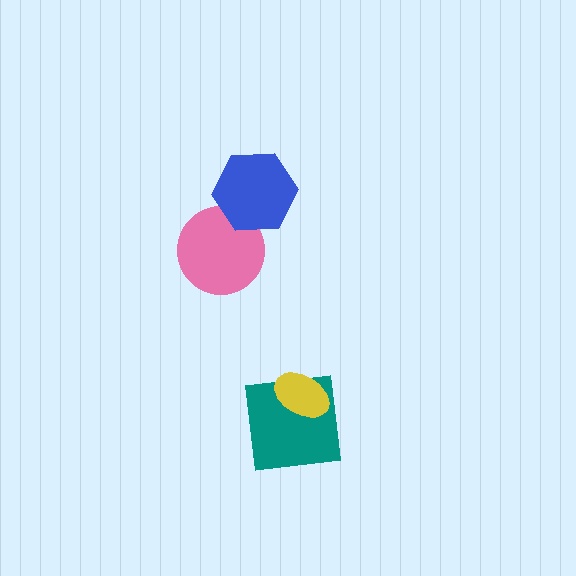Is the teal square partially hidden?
Yes, it is partially covered by another shape.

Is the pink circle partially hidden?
Yes, it is partially covered by another shape.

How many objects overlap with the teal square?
1 object overlaps with the teal square.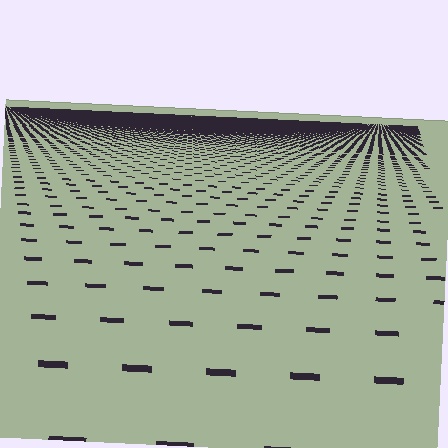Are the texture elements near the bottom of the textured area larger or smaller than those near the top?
Larger. Near the bottom, elements are closer to the viewer and appear at a bigger on-screen size.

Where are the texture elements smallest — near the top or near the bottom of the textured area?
Near the top.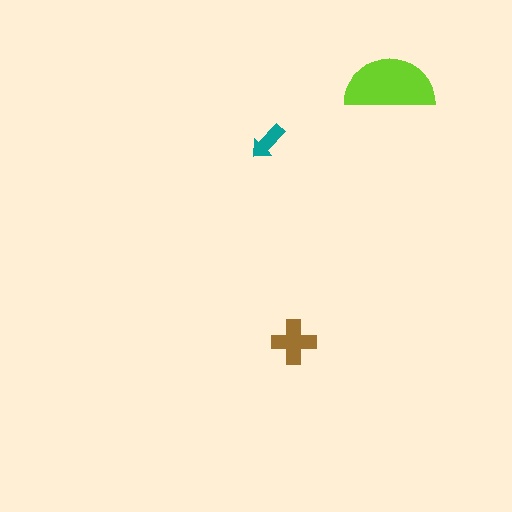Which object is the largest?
The lime semicircle.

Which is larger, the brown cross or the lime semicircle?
The lime semicircle.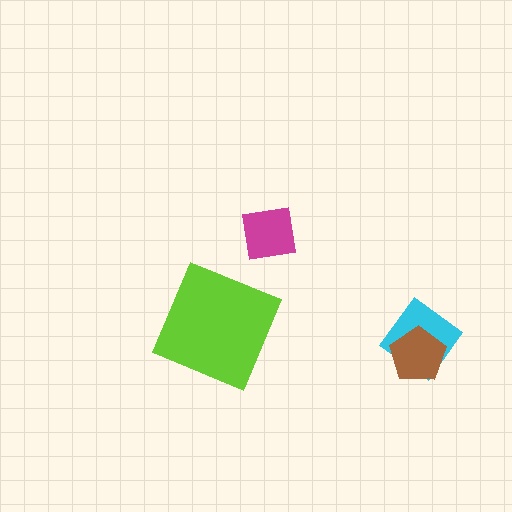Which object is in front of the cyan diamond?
The brown pentagon is in front of the cyan diamond.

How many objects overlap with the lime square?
0 objects overlap with the lime square.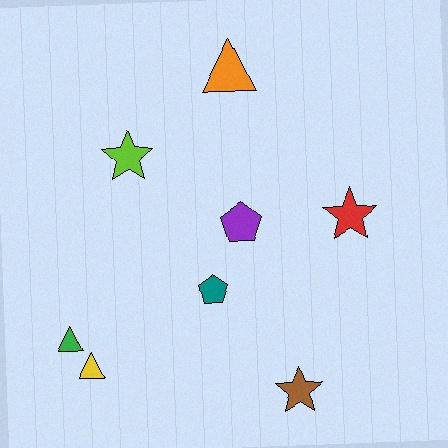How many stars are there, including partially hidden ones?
There are 3 stars.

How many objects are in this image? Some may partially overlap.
There are 8 objects.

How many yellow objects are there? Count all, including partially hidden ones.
There is 1 yellow object.